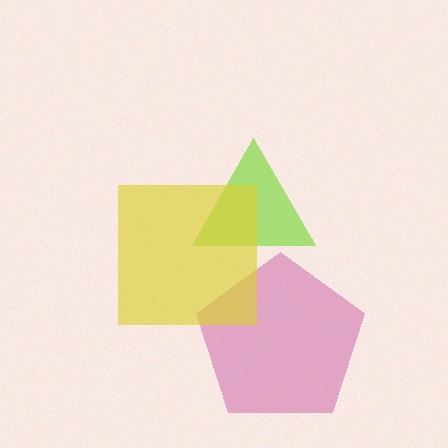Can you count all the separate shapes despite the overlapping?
Yes, there are 3 separate shapes.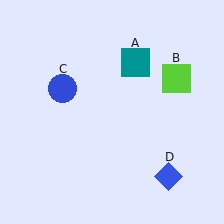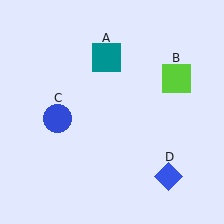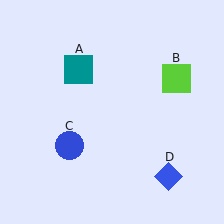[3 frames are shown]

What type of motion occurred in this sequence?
The teal square (object A), blue circle (object C) rotated counterclockwise around the center of the scene.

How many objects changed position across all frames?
2 objects changed position: teal square (object A), blue circle (object C).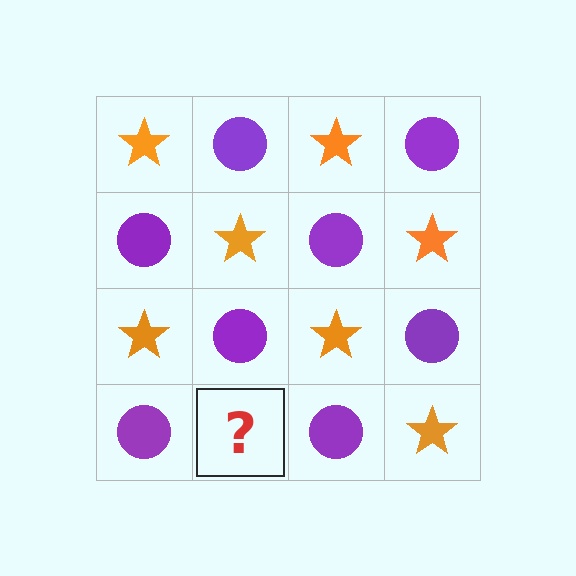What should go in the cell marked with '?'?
The missing cell should contain an orange star.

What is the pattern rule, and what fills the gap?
The rule is that it alternates orange star and purple circle in a checkerboard pattern. The gap should be filled with an orange star.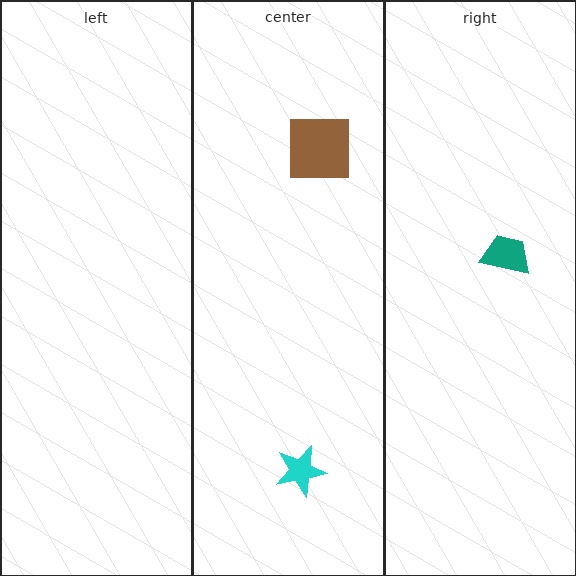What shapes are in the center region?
The brown square, the cyan star.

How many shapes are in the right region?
1.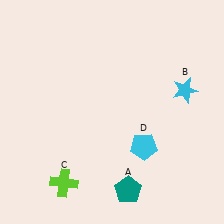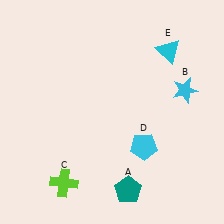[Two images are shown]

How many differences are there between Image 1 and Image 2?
There is 1 difference between the two images.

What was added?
A cyan triangle (E) was added in Image 2.